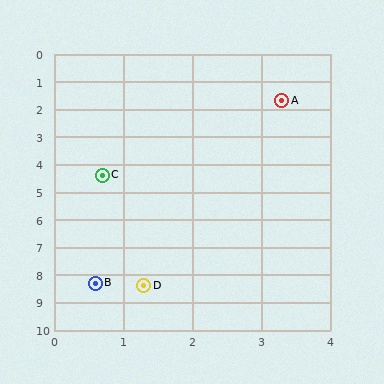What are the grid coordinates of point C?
Point C is at approximately (0.7, 4.4).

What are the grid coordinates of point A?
Point A is at approximately (3.3, 1.7).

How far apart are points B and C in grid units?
Points B and C are about 3.9 grid units apart.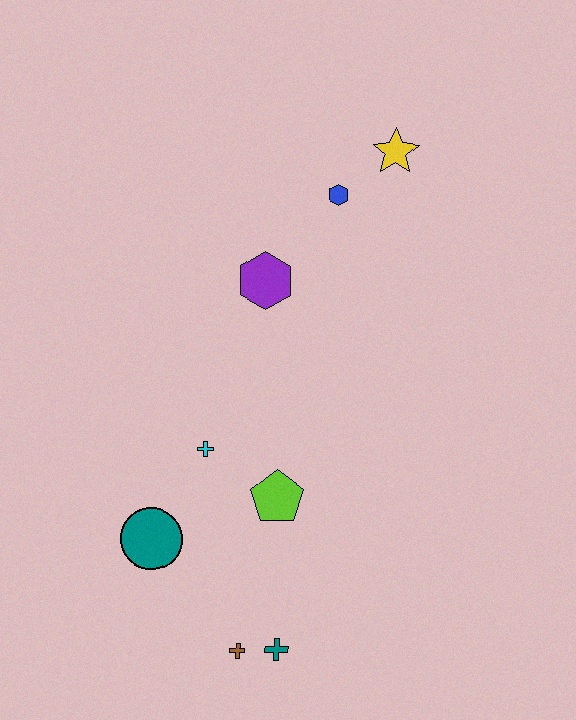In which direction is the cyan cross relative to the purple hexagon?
The cyan cross is below the purple hexagon.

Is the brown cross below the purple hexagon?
Yes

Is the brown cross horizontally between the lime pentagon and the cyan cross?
Yes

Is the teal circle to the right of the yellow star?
No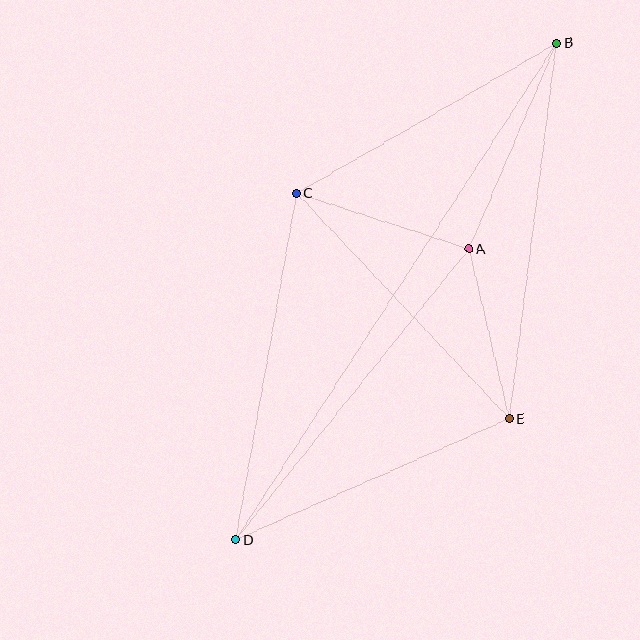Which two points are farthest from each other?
Points B and D are farthest from each other.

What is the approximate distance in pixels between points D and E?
The distance between D and E is approximately 299 pixels.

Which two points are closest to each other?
Points A and E are closest to each other.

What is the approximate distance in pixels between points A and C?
The distance between A and C is approximately 181 pixels.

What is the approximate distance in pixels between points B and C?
The distance between B and C is approximately 300 pixels.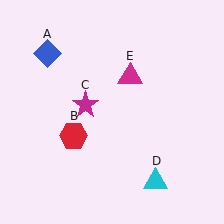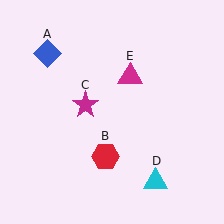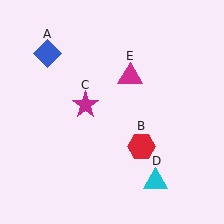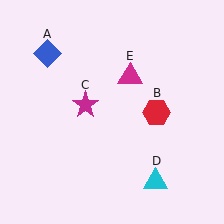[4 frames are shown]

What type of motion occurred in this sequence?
The red hexagon (object B) rotated counterclockwise around the center of the scene.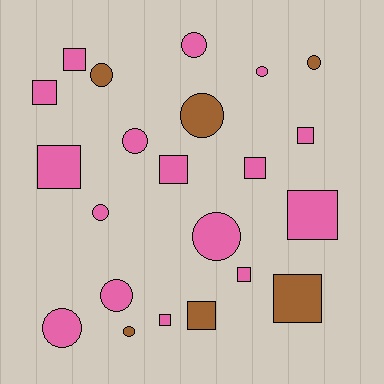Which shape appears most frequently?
Circle, with 11 objects.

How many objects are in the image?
There are 22 objects.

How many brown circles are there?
There are 4 brown circles.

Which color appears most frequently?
Pink, with 16 objects.